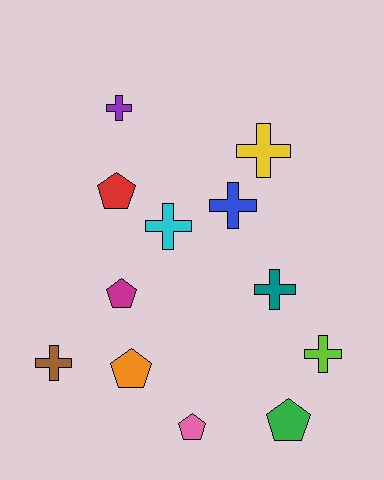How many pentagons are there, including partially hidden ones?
There are 5 pentagons.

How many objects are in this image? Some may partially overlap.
There are 12 objects.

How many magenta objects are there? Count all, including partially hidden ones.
There is 1 magenta object.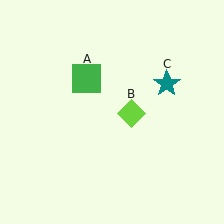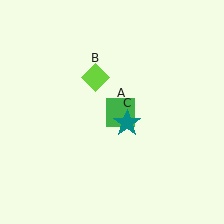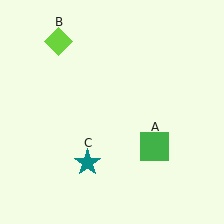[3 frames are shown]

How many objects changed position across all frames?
3 objects changed position: green square (object A), lime diamond (object B), teal star (object C).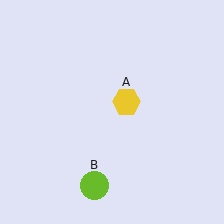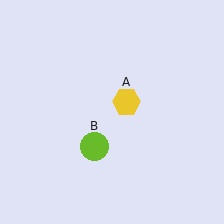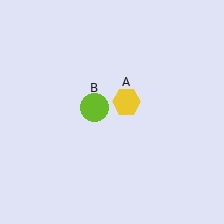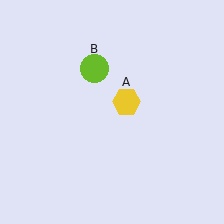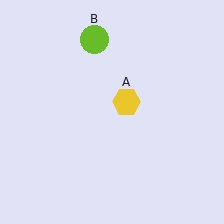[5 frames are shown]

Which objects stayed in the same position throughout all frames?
Yellow hexagon (object A) remained stationary.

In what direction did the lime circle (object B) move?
The lime circle (object B) moved up.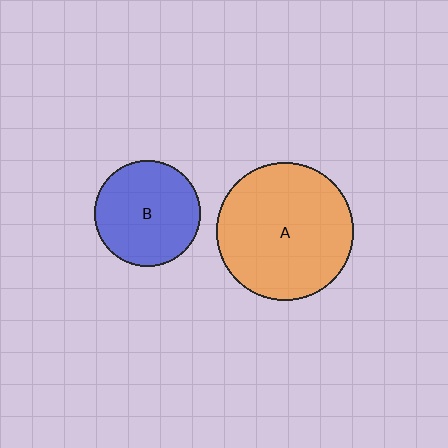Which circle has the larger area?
Circle A (orange).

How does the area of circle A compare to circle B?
Approximately 1.7 times.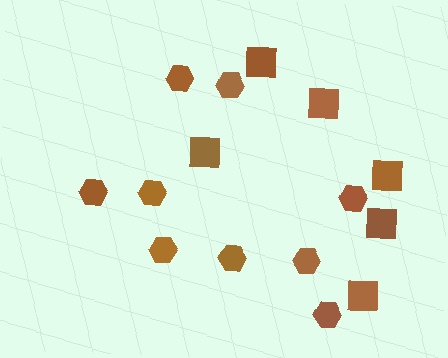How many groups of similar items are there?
There are 2 groups: one group of hexagons (9) and one group of squares (6).